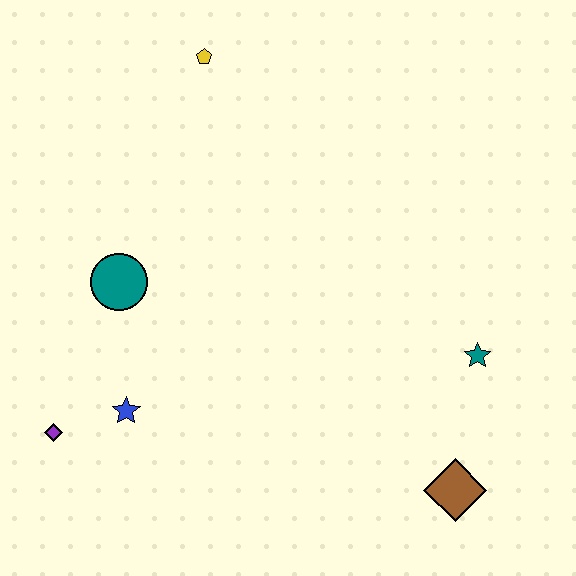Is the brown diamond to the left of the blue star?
No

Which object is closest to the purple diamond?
The blue star is closest to the purple diamond.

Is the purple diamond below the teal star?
Yes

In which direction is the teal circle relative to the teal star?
The teal circle is to the left of the teal star.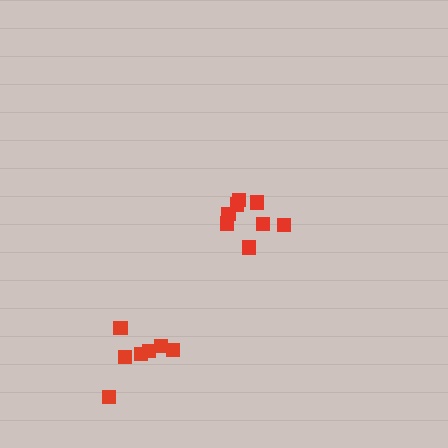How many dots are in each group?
Group 1: 7 dots, Group 2: 8 dots (15 total).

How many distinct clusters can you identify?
There are 2 distinct clusters.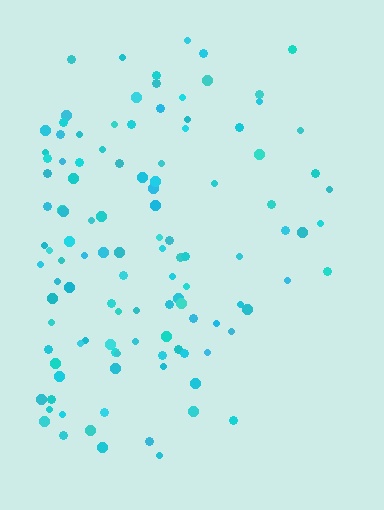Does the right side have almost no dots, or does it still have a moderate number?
Still a moderate number, just noticeably fewer than the left.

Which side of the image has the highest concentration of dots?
The left.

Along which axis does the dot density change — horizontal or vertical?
Horizontal.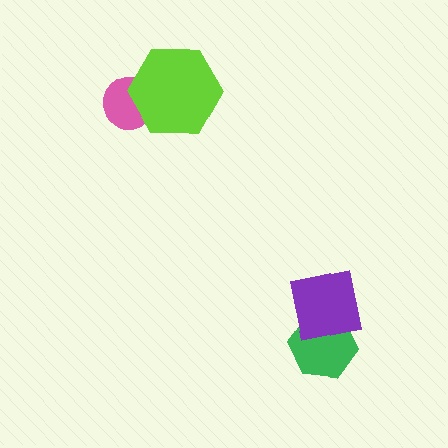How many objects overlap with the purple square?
1 object overlaps with the purple square.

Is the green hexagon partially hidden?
Yes, it is partially covered by another shape.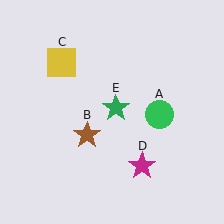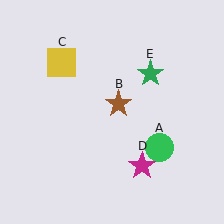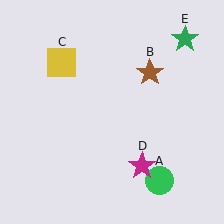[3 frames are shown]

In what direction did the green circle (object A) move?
The green circle (object A) moved down.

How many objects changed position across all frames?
3 objects changed position: green circle (object A), brown star (object B), green star (object E).